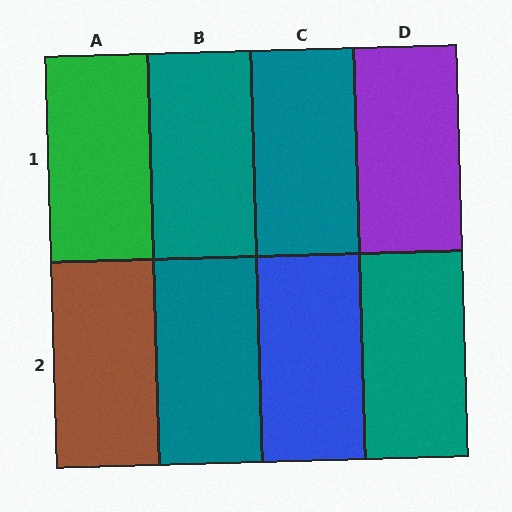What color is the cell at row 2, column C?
Blue.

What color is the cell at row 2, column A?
Brown.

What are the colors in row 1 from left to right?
Green, teal, teal, purple.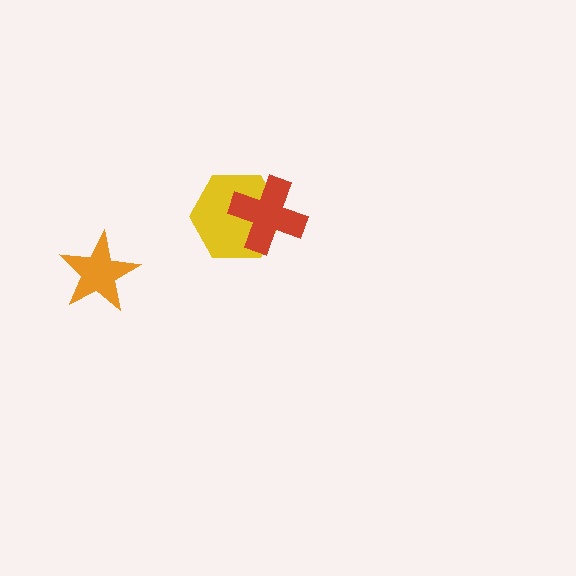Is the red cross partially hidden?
No, no other shape covers it.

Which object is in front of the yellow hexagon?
The red cross is in front of the yellow hexagon.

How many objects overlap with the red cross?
1 object overlaps with the red cross.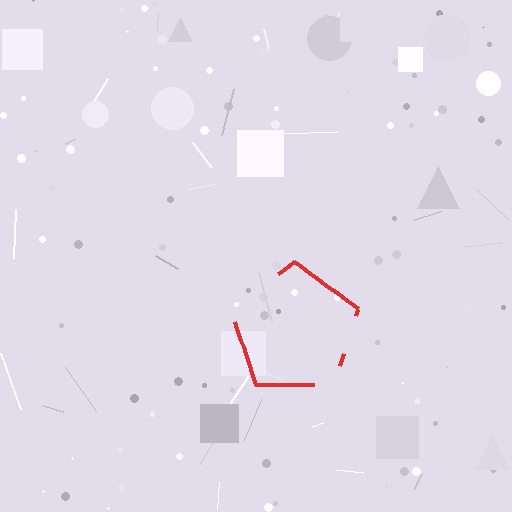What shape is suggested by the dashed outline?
The dashed outline suggests a pentagon.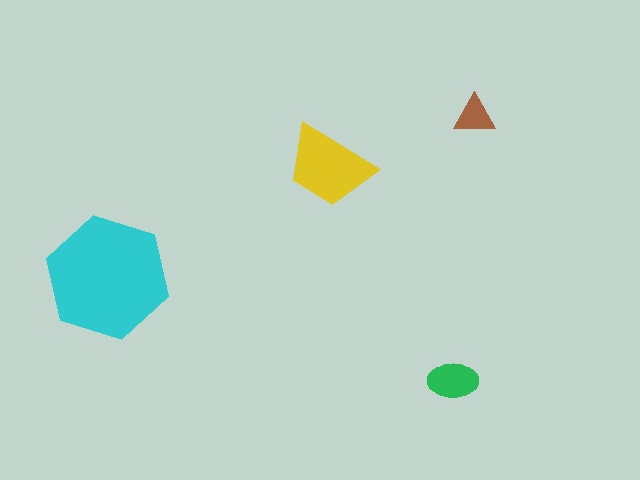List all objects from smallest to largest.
The brown triangle, the green ellipse, the yellow trapezoid, the cyan hexagon.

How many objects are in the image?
There are 4 objects in the image.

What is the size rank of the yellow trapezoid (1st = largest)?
2nd.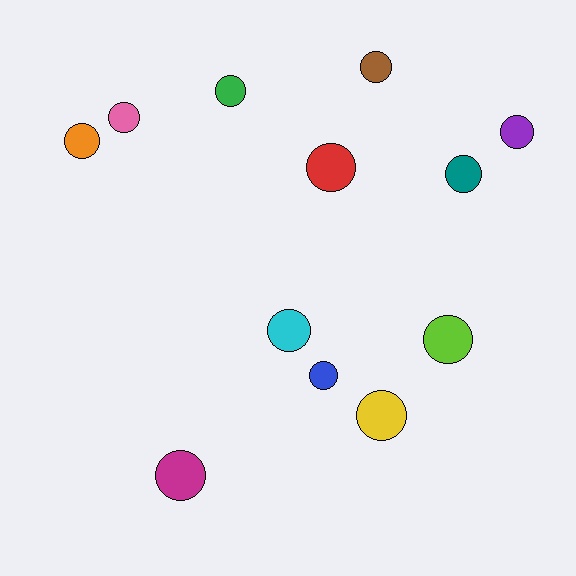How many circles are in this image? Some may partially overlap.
There are 12 circles.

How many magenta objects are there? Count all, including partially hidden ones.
There is 1 magenta object.